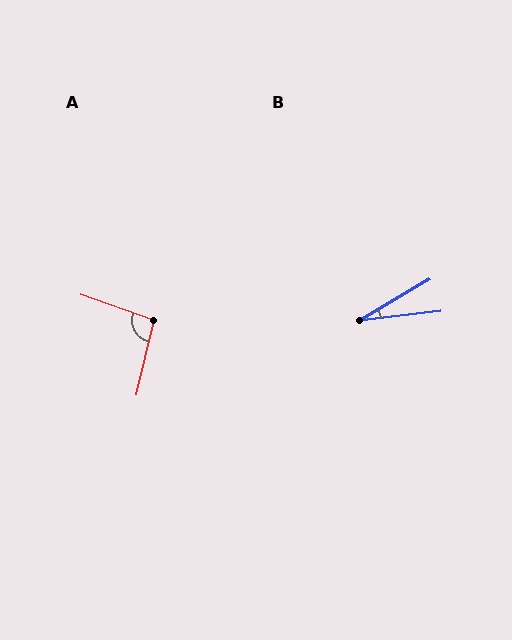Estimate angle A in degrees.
Approximately 96 degrees.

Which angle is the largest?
A, at approximately 96 degrees.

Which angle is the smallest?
B, at approximately 24 degrees.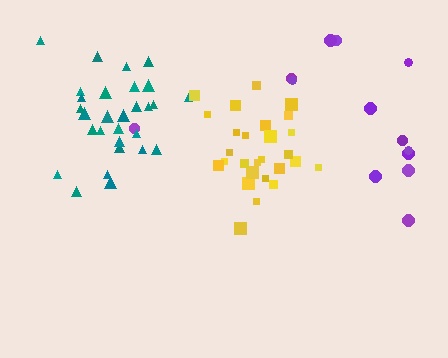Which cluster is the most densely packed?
Teal.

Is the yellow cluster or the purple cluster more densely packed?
Yellow.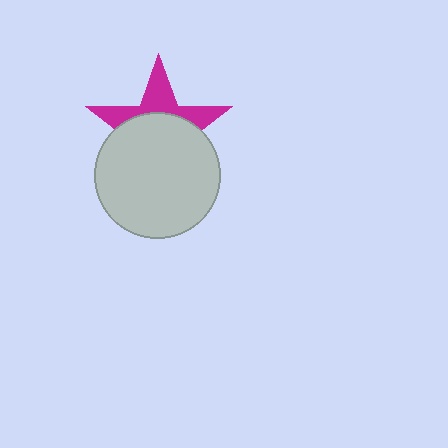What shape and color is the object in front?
The object in front is a light gray circle.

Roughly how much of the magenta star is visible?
A small part of it is visible (roughly 39%).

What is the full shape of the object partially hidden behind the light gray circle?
The partially hidden object is a magenta star.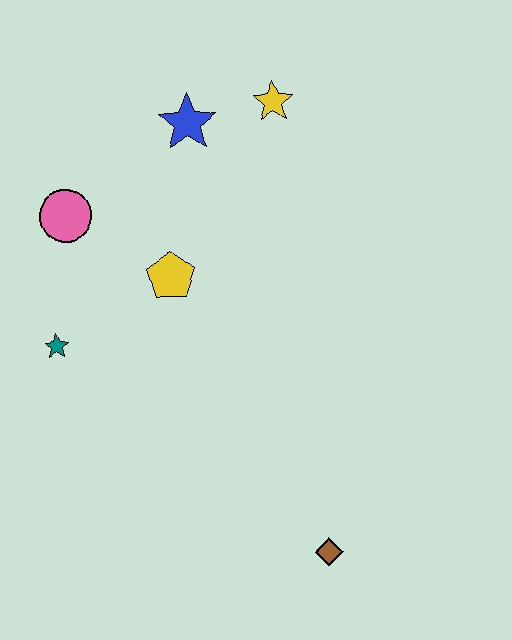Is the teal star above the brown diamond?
Yes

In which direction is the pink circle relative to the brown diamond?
The pink circle is above the brown diamond.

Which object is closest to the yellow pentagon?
The pink circle is closest to the yellow pentagon.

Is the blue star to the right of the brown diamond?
No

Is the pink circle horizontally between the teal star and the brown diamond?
Yes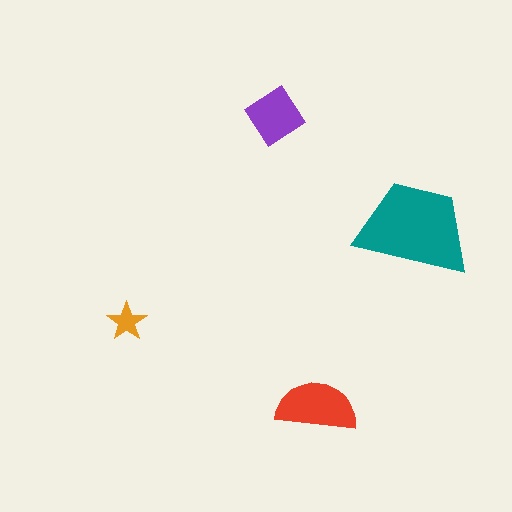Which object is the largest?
The teal trapezoid.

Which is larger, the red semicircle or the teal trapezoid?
The teal trapezoid.